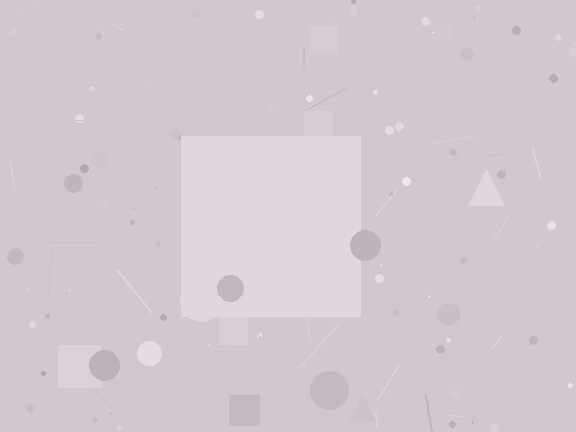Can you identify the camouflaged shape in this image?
The camouflaged shape is a square.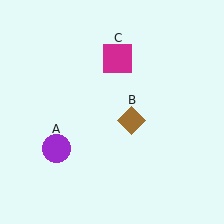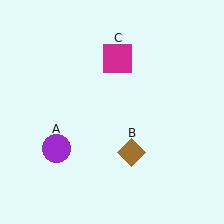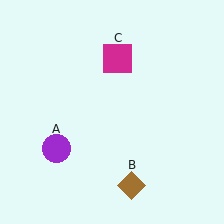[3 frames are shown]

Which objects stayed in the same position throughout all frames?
Purple circle (object A) and magenta square (object C) remained stationary.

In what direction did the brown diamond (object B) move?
The brown diamond (object B) moved down.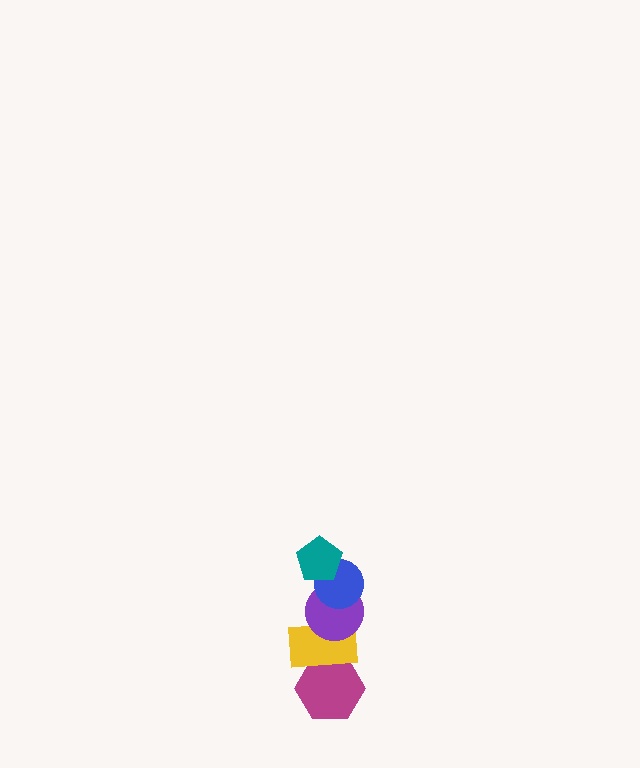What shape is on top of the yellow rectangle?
The purple circle is on top of the yellow rectangle.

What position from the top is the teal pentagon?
The teal pentagon is 1st from the top.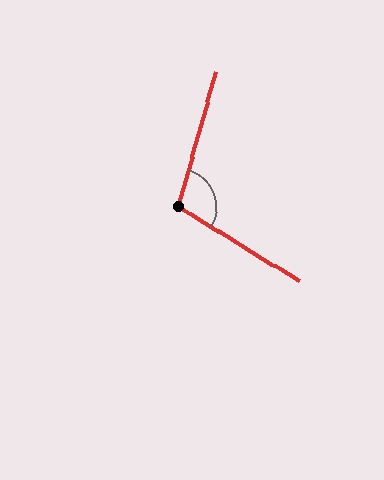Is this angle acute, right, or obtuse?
It is obtuse.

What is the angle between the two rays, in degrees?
Approximately 106 degrees.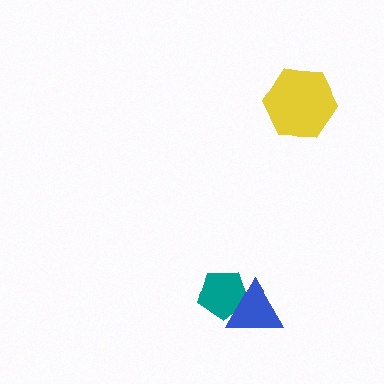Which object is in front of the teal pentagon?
The blue triangle is in front of the teal pentagon.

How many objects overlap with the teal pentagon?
1 object overlaps with the teal pentagon.